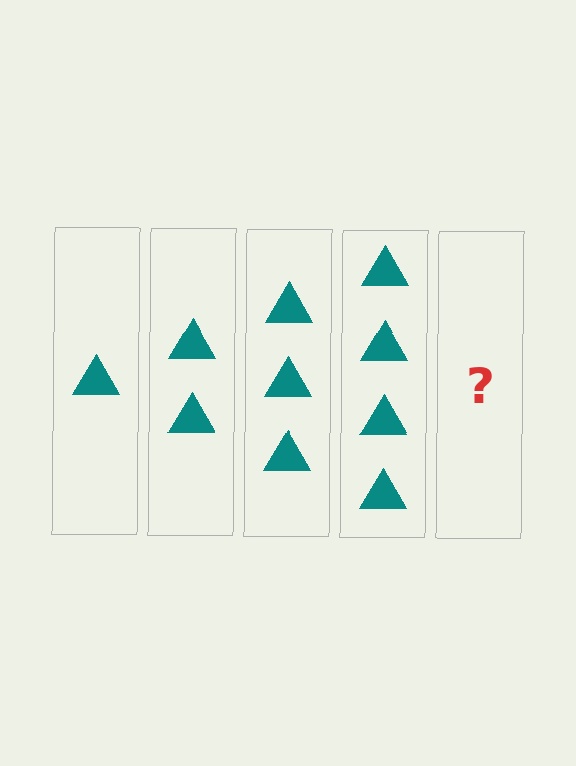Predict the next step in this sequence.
The next step is 5 triangles.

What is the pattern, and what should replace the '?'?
The pattern is that each step adds one more triangle. The '?' should be 5 triangles.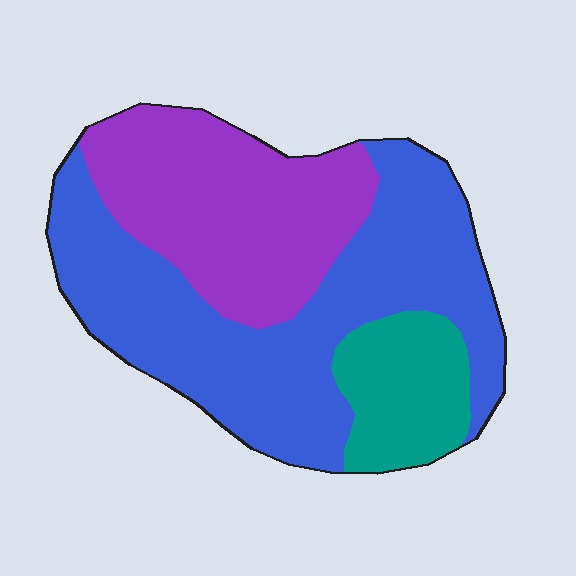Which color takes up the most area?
Blue, at roughly 50%.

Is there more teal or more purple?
Purple.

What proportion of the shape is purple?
Purple covers 33% of the shape.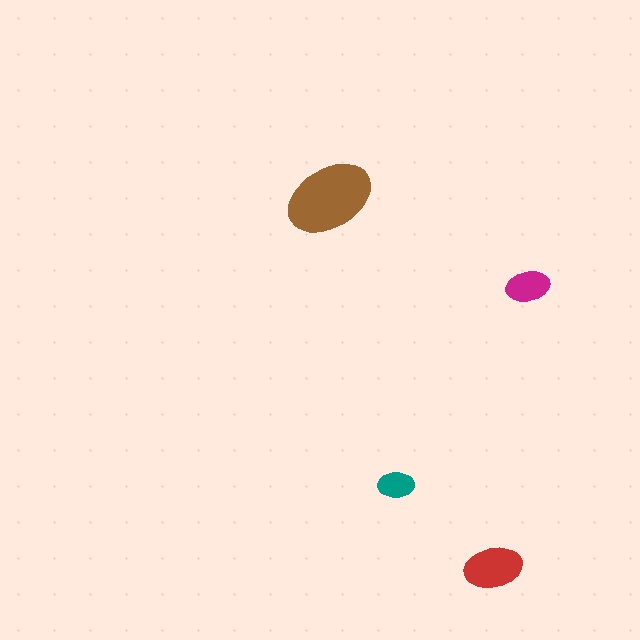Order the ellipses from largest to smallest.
the brown one, the red one, the magenta one, the teal one.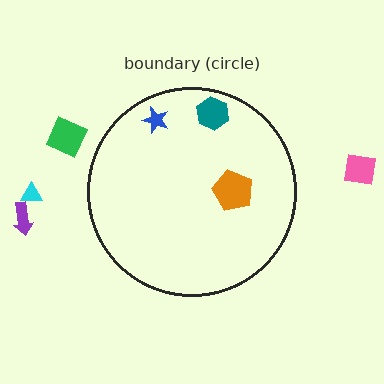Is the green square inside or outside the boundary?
Outside.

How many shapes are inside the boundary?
3 inside, 4 outside.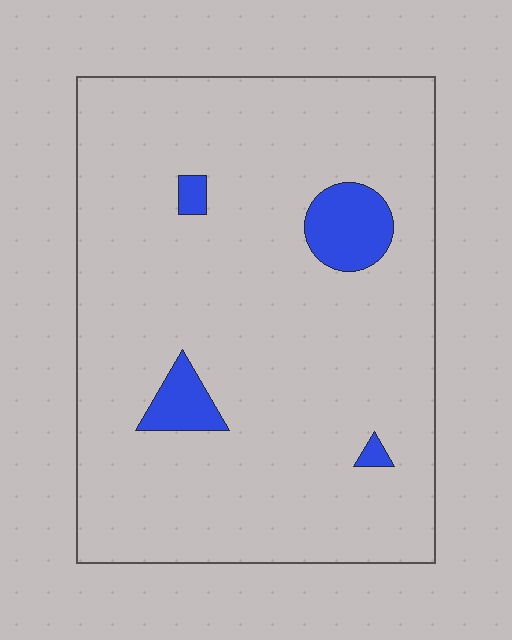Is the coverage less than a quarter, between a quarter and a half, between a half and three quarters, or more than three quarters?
Less than a quarter.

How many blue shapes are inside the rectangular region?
4.